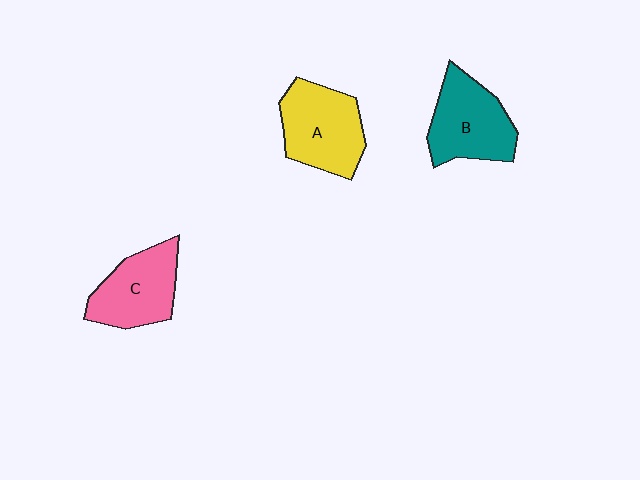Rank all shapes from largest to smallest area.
From largest to smallest: A (yellow), B (teal), C (pink).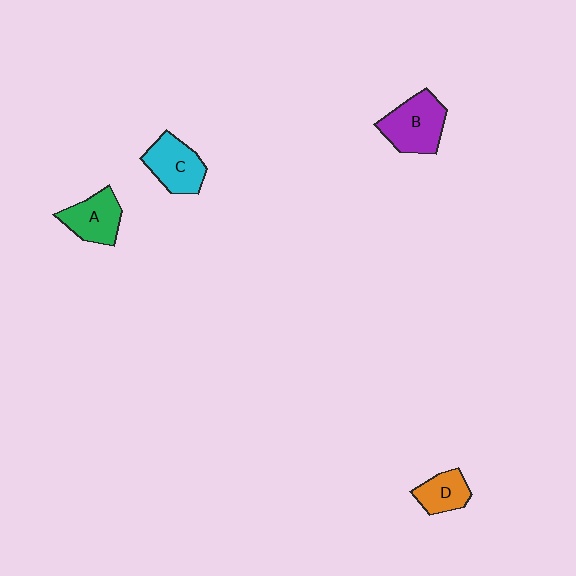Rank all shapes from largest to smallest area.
From largest to smallest: B (purple), C (cyan), A (green), D (orange).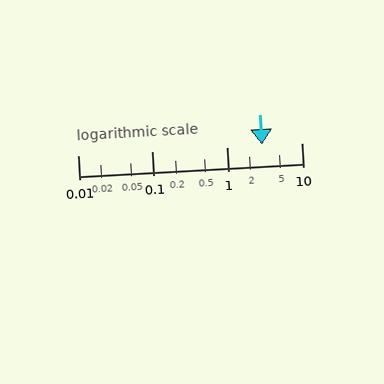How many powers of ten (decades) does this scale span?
The scale spans 3 decades, from 0.01 to 10.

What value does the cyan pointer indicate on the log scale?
The pointer indicates approximately 3.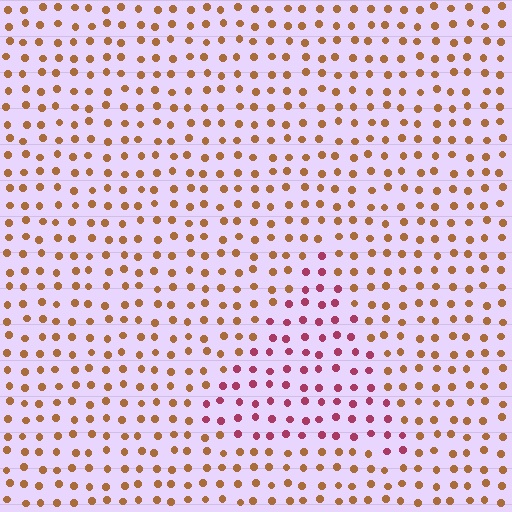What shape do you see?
I see a triangle.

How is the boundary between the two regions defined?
The boundary is defined purely by a slight shift in hue (about 51 degrees). Spacing, size, and orientation are identical on both sides.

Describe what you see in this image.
The image is filled with small brown elements in a uniform arrangement. A triangle-shaped region is visible where the elements are tinted to a slightly different hue, forming a subtle color boundary.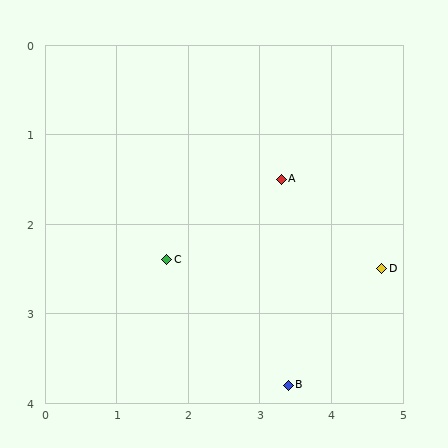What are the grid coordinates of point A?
Point A is at approximately (3.3, 1.5).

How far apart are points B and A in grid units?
Points B and A are about 2.3 grid units apart.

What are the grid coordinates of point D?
Point D is at approximately (4.7, 2.5).